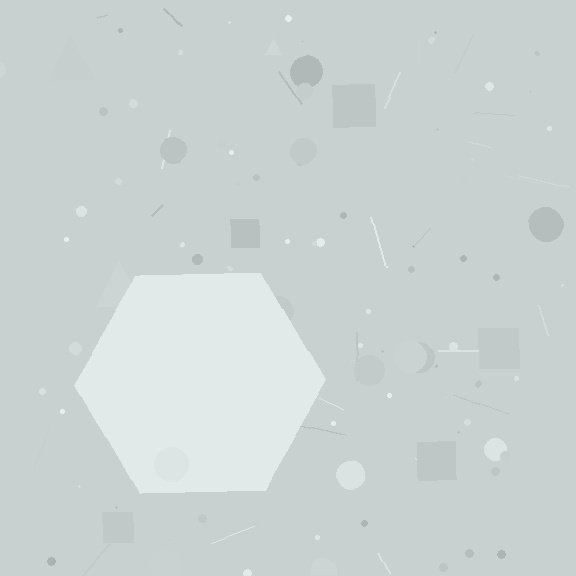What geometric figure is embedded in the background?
A hexagon is embedded in the background.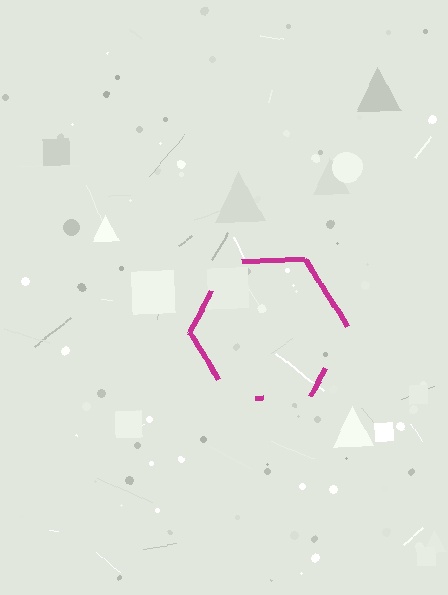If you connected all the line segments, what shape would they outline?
They would outline a hexagon.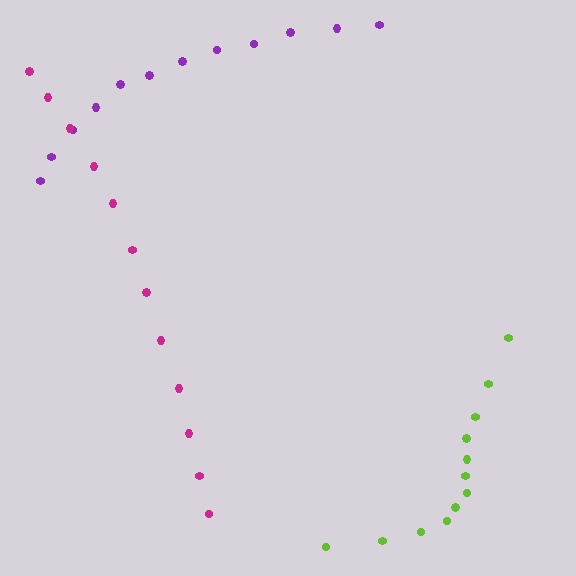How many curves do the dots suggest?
There are 3 distinct paths.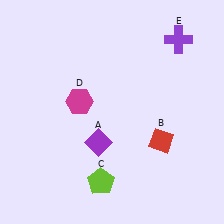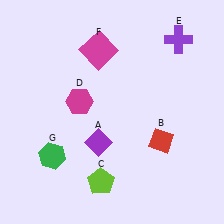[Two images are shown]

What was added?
A magenta square (F), a green hexagon (G) were added in Image 2.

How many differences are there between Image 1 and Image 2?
There are 2 differences between the two images.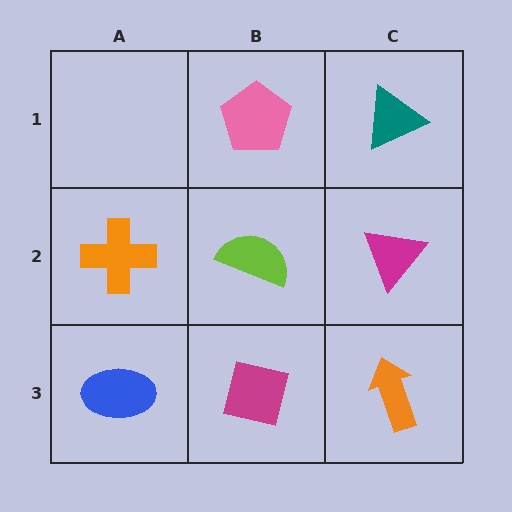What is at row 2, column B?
A lime semicircle.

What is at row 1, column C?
A teal triangle.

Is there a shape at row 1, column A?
No, that cell is empty.